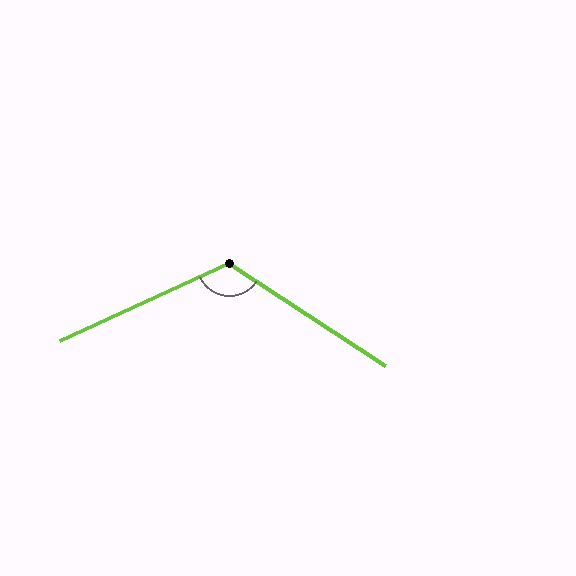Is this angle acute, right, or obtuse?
It is obtuse.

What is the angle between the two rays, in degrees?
Approximately 122 degrees.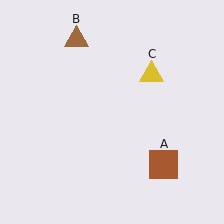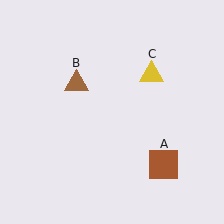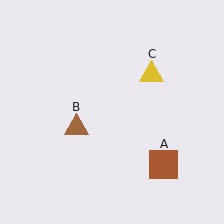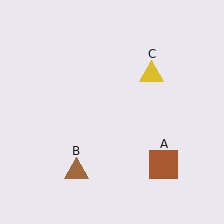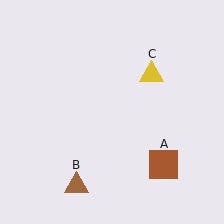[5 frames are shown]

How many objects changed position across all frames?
1 object changed position: brown triangle (object B).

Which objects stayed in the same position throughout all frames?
Brown square (object A) and yellow triangle (object C) remained stationary.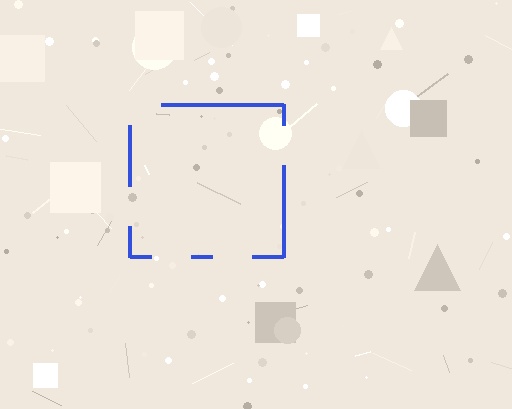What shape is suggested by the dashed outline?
The dashed outline suggests a square.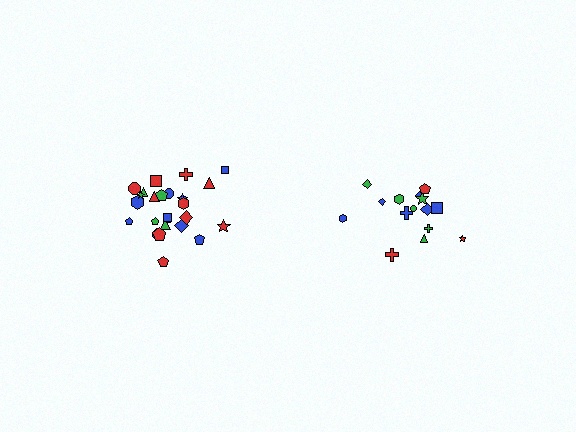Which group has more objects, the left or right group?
The left group.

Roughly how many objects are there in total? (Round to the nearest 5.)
Roughly 40 objects in total.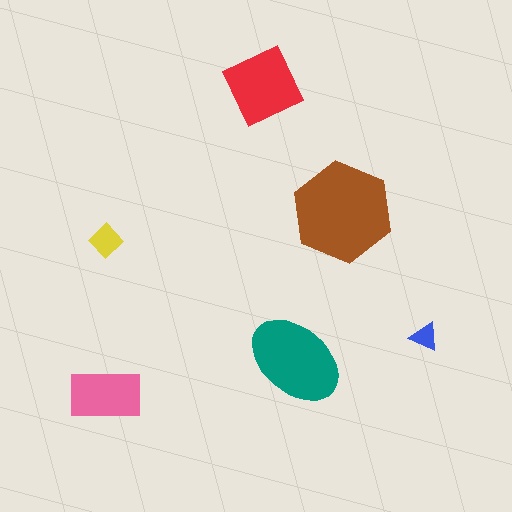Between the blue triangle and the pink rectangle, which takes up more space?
The pink rectangle.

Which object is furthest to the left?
The pink rectangle is leftmost.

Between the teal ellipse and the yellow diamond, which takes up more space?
The teal ellipse.